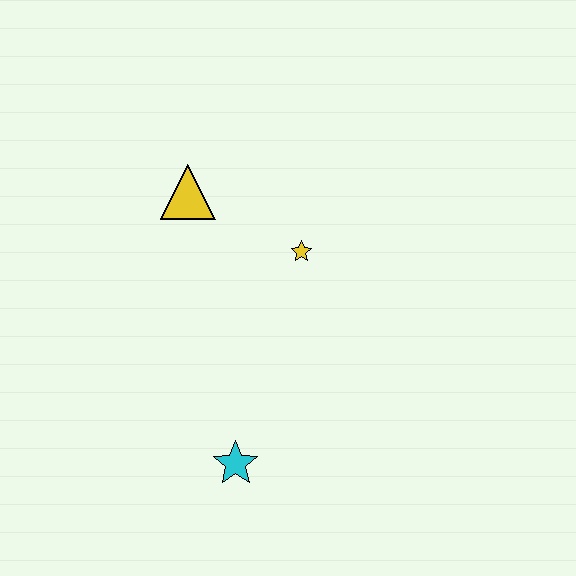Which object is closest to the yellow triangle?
The yellow star is closest to the yellow triangle.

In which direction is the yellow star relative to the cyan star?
The yellow star is above the cyan star.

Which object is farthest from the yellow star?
The cyan star is farthest from the yellow star.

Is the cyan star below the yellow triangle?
Yes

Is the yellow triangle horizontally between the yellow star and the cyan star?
No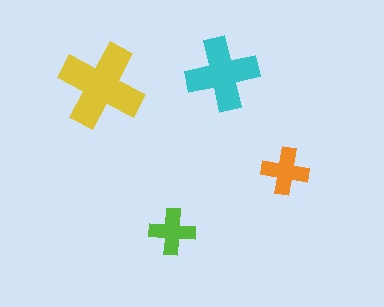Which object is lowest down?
The lime cross is bottommost.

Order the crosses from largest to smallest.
the yellow one, the cyan one, the orange one, the lime one.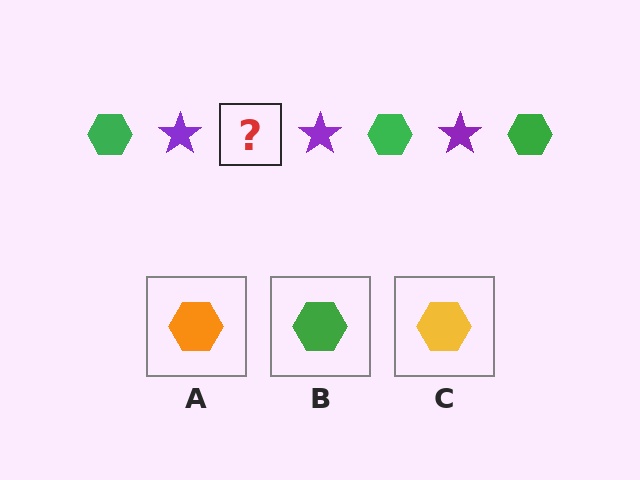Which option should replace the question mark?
Option B.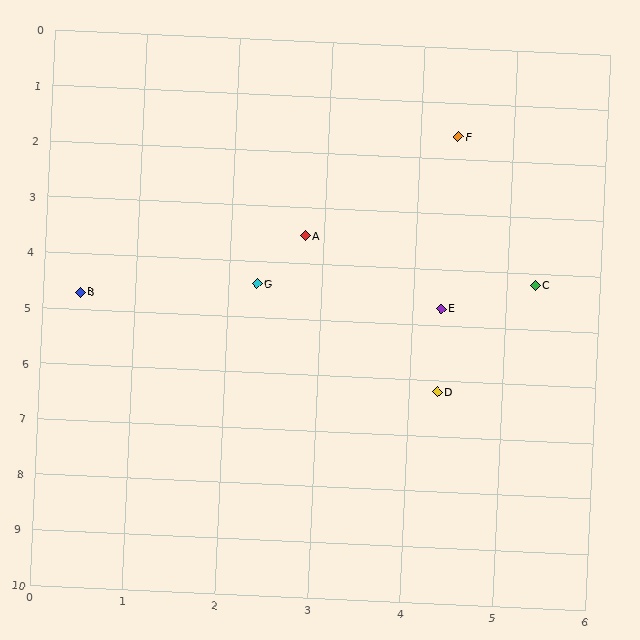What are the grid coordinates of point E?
Point E is at approximately (4.3, 4.7).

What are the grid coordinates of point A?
Point A is at approximately (2.8, 3.5).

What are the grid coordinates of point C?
Point C is at approximately (5.3, 4.2).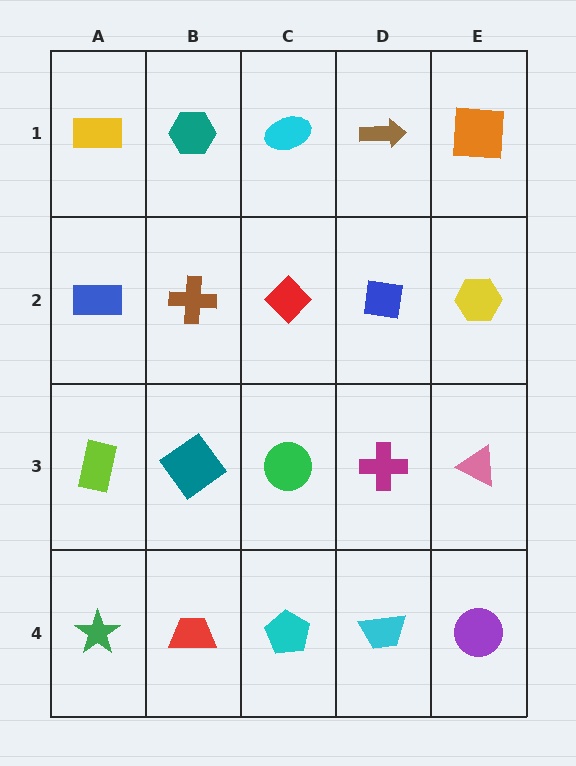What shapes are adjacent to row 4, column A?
A lime rectangle (row 3, column A), a red trapezoid (row 4, column B).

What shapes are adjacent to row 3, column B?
A brown cross (row 2, column B), a red trapezoid (row 4, column B), a lime rectangle (row 3, column A), a green circle (row 3, column C).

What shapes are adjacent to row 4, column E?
A pink triangle (row 3, column E), a cyan trapezoid (row 4, column D).